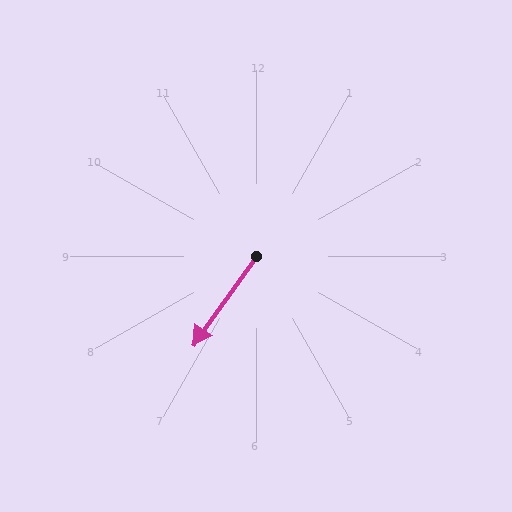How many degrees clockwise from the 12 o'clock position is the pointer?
Approximately 215 degrees.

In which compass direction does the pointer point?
Southwest.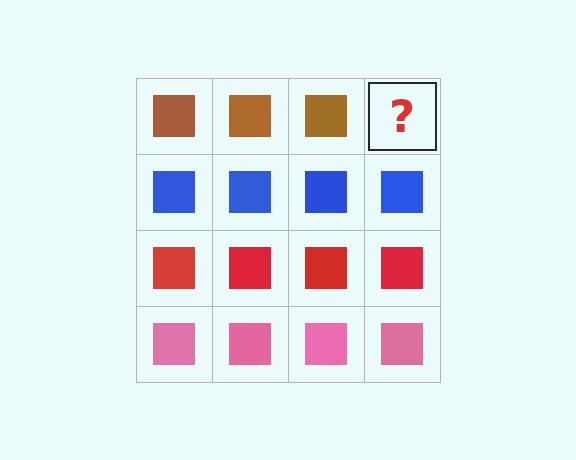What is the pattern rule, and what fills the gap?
The rule is that each row has a consistent color. The gap should be filled with a brown square.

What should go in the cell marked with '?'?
The missing cell should contain a brown square.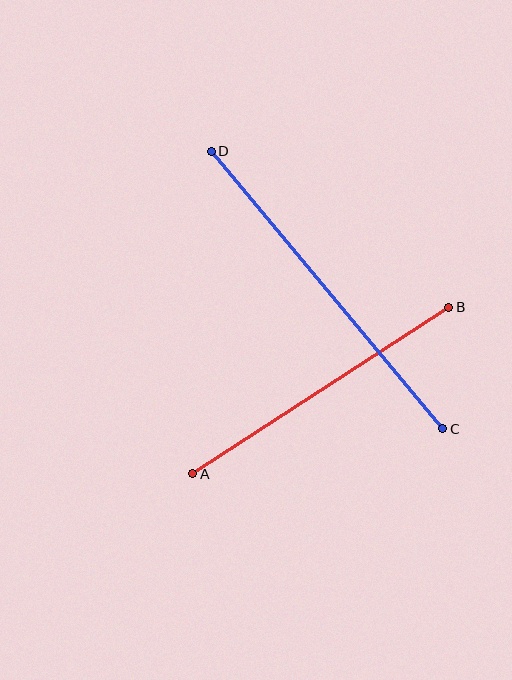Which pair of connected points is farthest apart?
Points C and D are farthest apart.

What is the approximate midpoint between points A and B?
The midpoint is at approximately (321, 390) pixels.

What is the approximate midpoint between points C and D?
The midpoint is at approximately (327, 290) pixels.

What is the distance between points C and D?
The distance is approximately 361 pixels.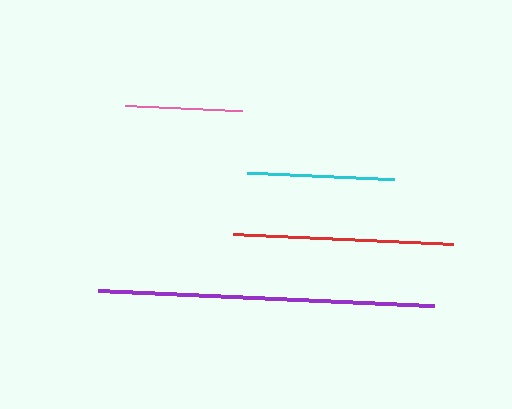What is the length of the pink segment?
The pink segment is approximately 116 pixels long.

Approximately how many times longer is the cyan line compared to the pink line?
The cyan line is approximately 1.3 times the length of the pink line.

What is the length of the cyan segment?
The cyan segment is approximately 147 pixels long.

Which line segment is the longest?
The purple line is the longest at approximately 336 pixels.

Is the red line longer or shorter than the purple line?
The purple line is longer than the red line.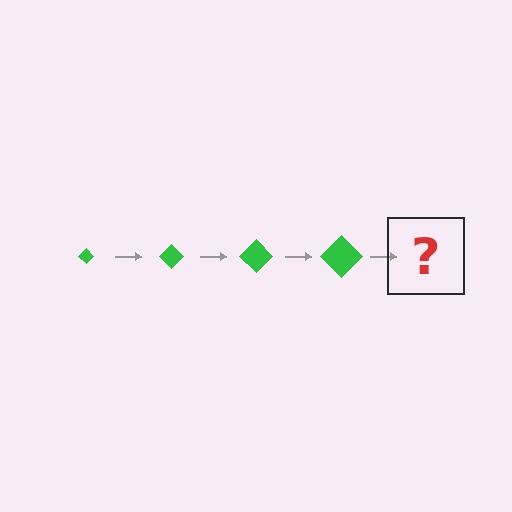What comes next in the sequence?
The next element should be a green diamond, larger than the previous one.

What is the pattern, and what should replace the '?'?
The pattern is that the diamond gets progressively larger each step. The '?' should be a green diamond, larger than the previous one.